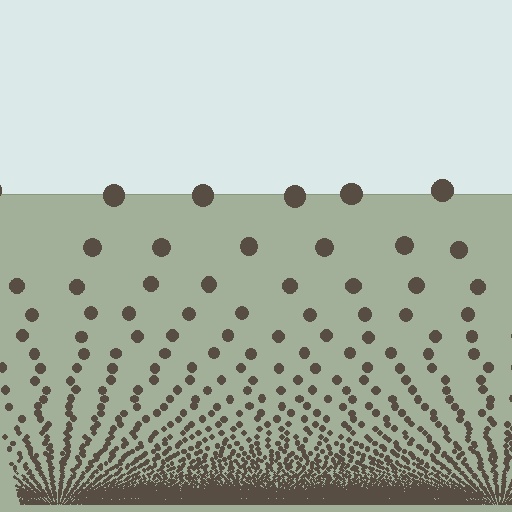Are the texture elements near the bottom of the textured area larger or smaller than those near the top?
Smaller. The gradient is inverted — elements near the bottom are smaller and denser.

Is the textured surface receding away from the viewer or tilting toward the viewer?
The surface appears to tilt toward the viewer. Texture elements get larger and sparser toward the top.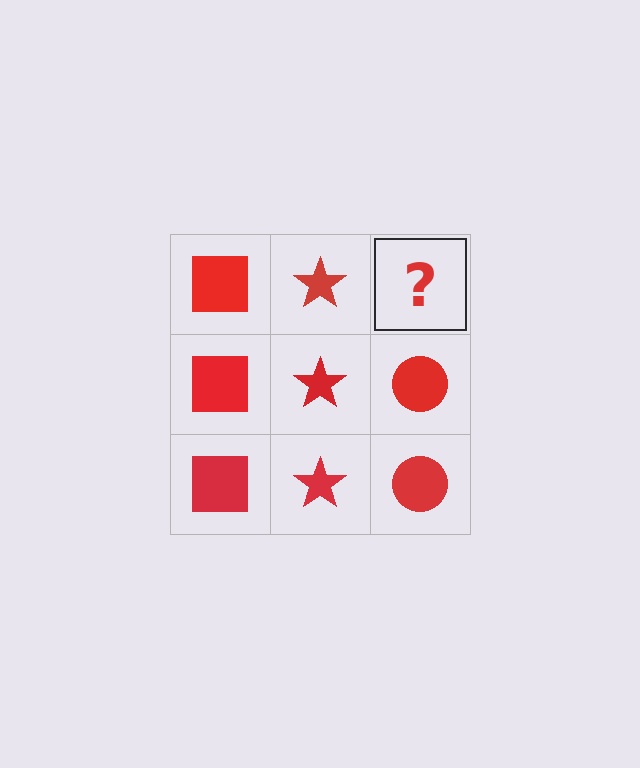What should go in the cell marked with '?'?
The missing cell should contain a red circle.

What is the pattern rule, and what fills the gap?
The rule is that each column has a consistent shape. The gap should be filled with a red circle.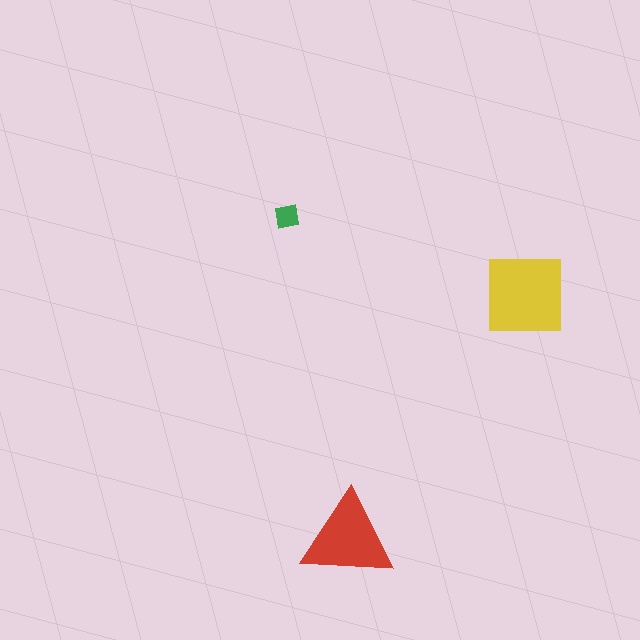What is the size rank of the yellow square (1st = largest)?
1st.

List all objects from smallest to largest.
The green square, the red triangle, the yellow square.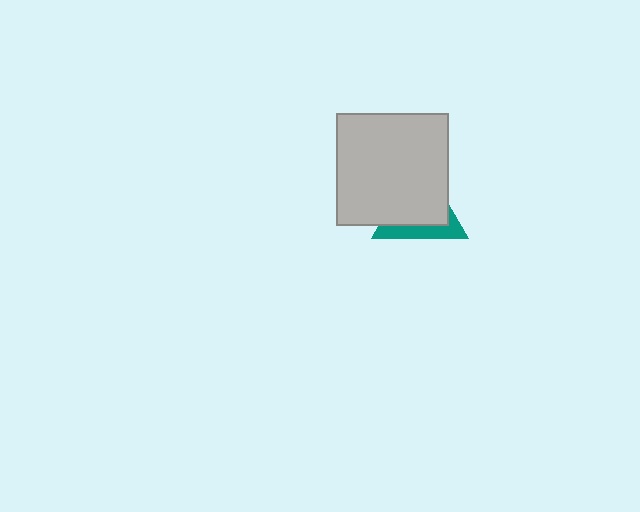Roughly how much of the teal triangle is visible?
A small part of it is visible (roughly 33%).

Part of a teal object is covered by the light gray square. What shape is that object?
It is a triangle.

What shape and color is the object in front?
The object in front is a light gray square.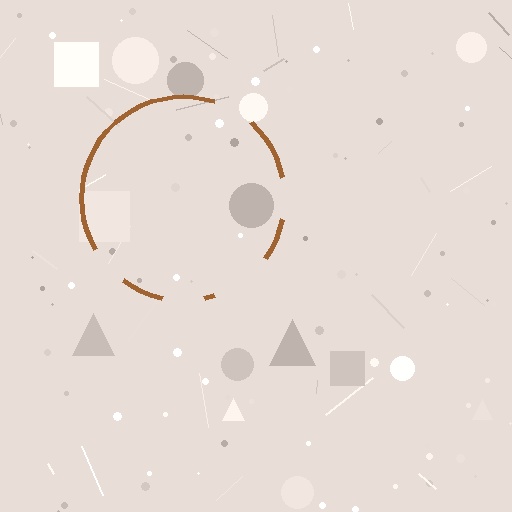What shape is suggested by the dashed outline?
The dashed outline suggests a circle.